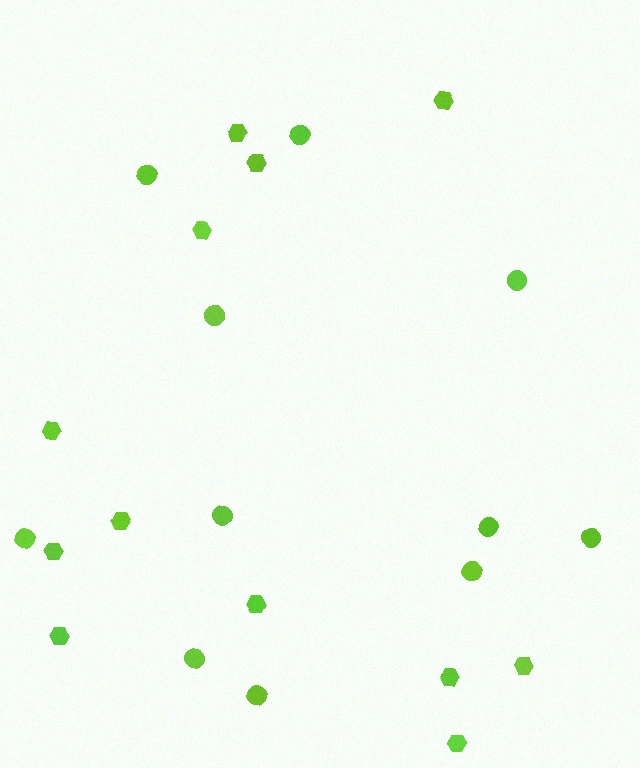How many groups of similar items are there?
There are 2 groups: one group of hexagons (12) and one group of circles (11).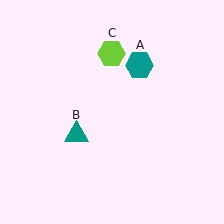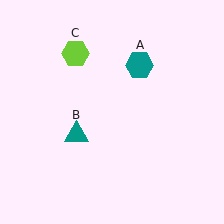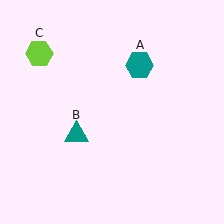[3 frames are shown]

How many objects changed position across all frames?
1 object changed position: lime hexagon (object C).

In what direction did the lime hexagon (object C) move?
The lime hexagon (object C) moved left.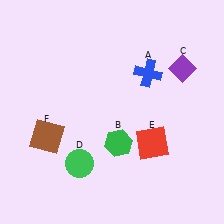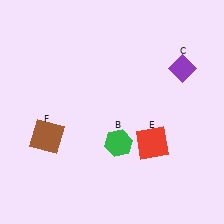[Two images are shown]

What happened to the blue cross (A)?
The blue cross (A) was removed in Image 2. It was in the top-right area of Image 1.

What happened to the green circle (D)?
The green circle (D) was removed in Image 2. It was in the bottom-left area of Image 1.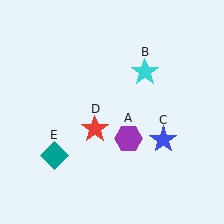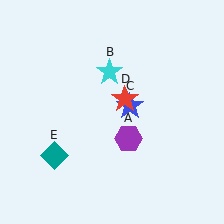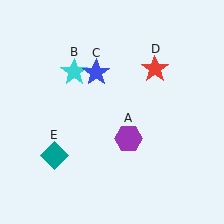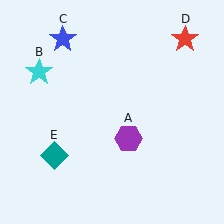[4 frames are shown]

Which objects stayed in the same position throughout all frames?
Purple hexagon (object A) and teal diamond (object E) remained stationary.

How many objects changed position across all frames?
3 objects changed position: cyan star (object B), blue star (object C), red star (object D).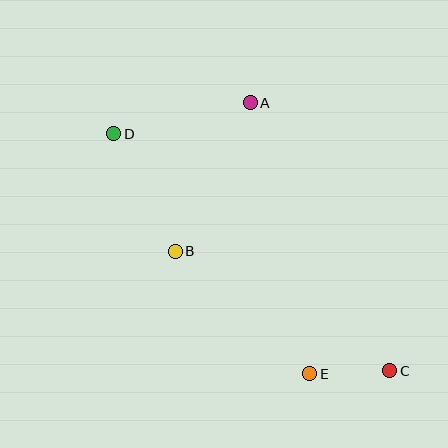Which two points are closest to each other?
Points C and E are closest to each other.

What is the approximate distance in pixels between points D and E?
The distance between D and E is approximately 310 pixels.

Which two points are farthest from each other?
Points C and D are farthest from each other.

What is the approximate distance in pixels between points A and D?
The distance between A and D is approximately 140 pixels.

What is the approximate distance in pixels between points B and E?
The distance between B and E is approximately 182 pixels.